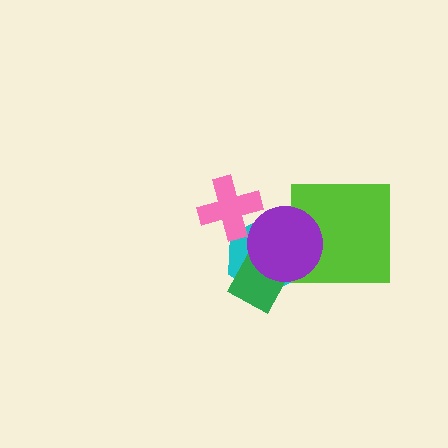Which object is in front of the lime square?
The purple circle is in front of the lime square.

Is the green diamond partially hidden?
Yes, it is partially covered by another shape.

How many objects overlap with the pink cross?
1 object overlaps with the pink cross.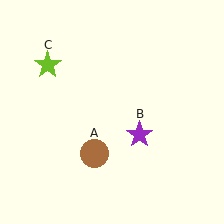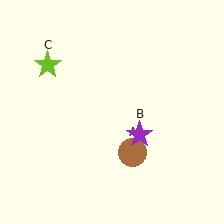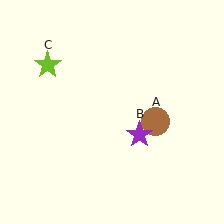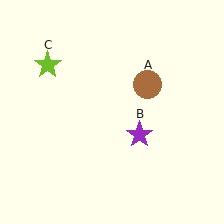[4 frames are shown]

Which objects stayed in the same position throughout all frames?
Purple star (object B) and lime star (object C) remained stationary.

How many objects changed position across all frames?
1 object changed position: brown circle (object A).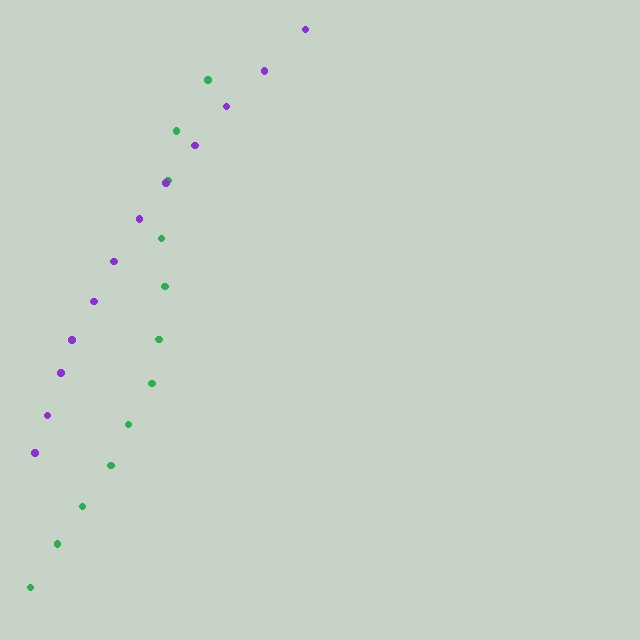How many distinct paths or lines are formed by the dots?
There are 2 distinct paths.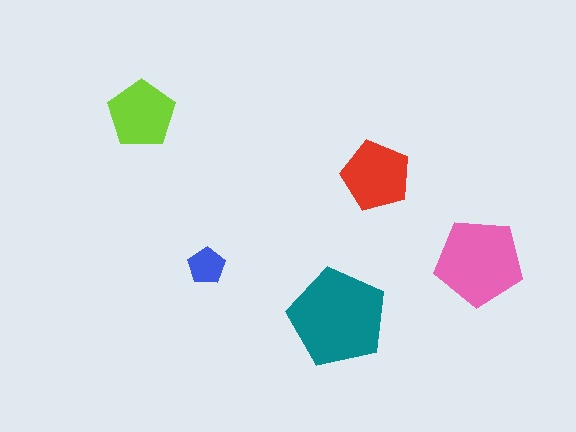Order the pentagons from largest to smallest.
the teal one, the pink one, the red one, the lime one, the blue one.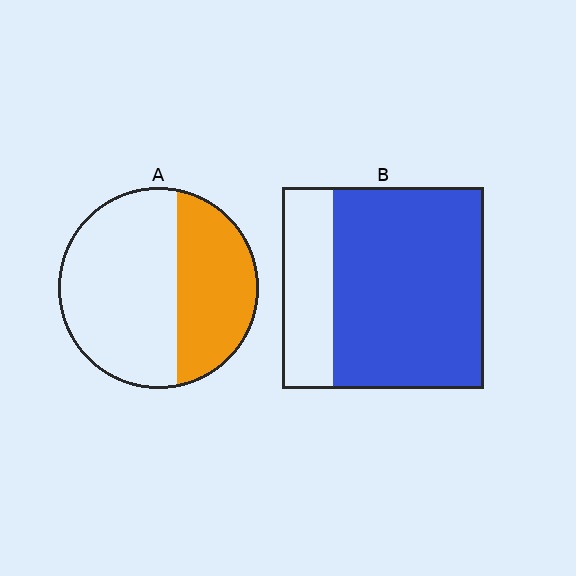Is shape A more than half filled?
No.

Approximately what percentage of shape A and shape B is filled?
A is approximately 40% and B is approximately 75%.